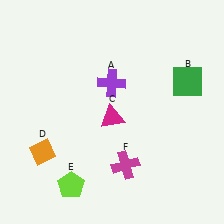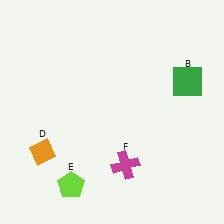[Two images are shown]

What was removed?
The purple cross (A), the magenta triangle (C) were removed in Image 2.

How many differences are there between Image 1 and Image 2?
There are 2 differences between the two images.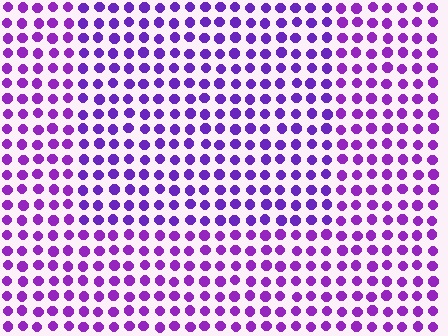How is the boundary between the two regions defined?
The boundary is defined purely by a slight shift in hue (about 17 degrees). Spacing, size, and orientation are identical on both sides.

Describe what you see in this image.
The image is filled with small purple elements in a uniform arrangement. A rectangle-shaped region is visible where the elements are tinted to a slightly different hue, forming a subtle color boundary.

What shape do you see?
I see a rectangle.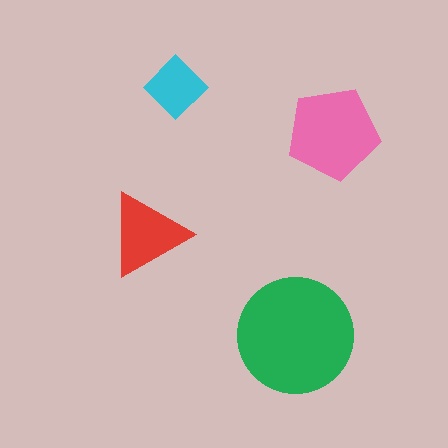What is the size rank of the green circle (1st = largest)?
1st.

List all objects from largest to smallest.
The green circle, the pink pentagon, the red triangle, the cyan diamond.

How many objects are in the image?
There are 4 objects in the image.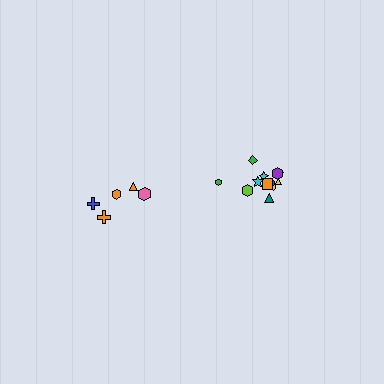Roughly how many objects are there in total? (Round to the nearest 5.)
Roughly 15 objects in total.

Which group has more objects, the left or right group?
The right group.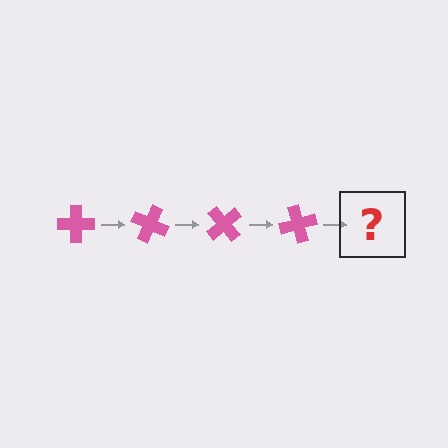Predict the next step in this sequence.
The next step is a pink cross rotated 100 degrees.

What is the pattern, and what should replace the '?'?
The pattern is that the cross rotates 25 degrees each step. The '?' should be a pink cross rotated 100 degrees.